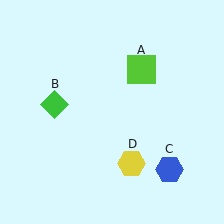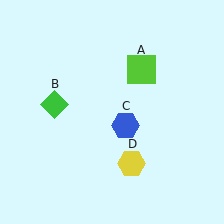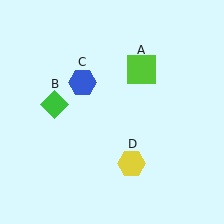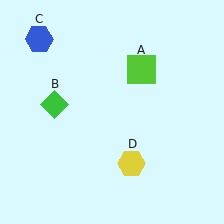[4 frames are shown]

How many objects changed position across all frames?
1 object changed position: blue hexagon (object C).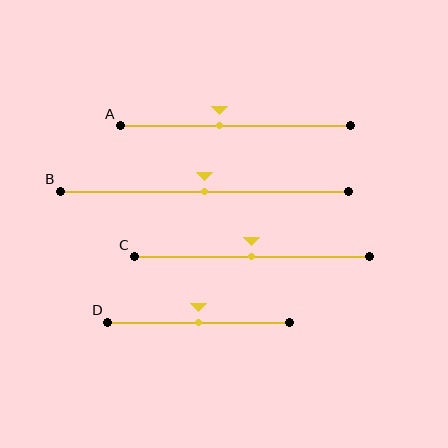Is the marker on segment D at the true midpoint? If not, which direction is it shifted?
Yes, the marker on segment D is at the true midpoint.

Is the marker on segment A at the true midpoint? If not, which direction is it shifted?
No, the marker on segment A is shifted to the left by about 7% of the segment length.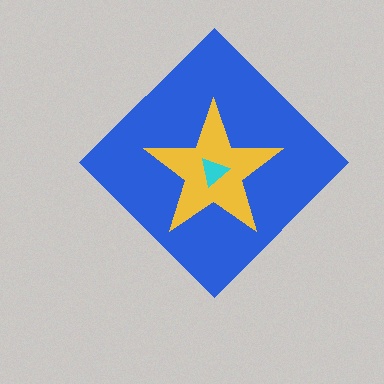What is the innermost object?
The cyan triangle.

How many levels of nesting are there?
3.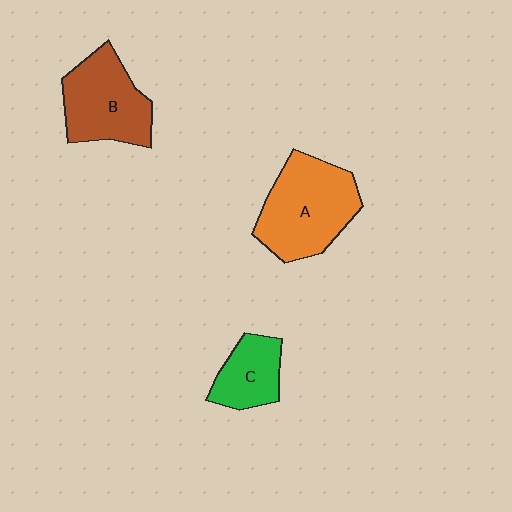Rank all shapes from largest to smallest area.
From largest to smallest: A (orange), B (brown), C (green).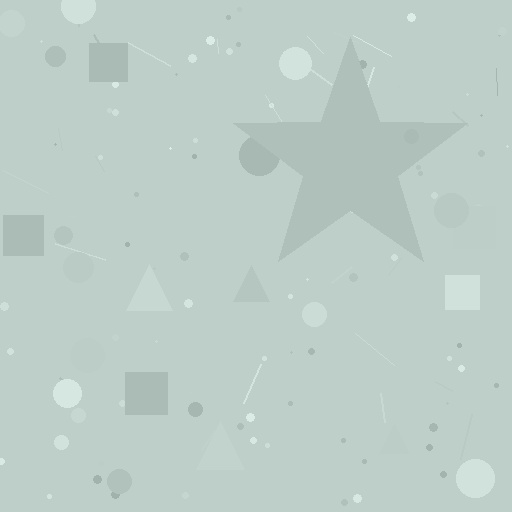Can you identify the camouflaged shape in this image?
The camouflaged shape is a star.